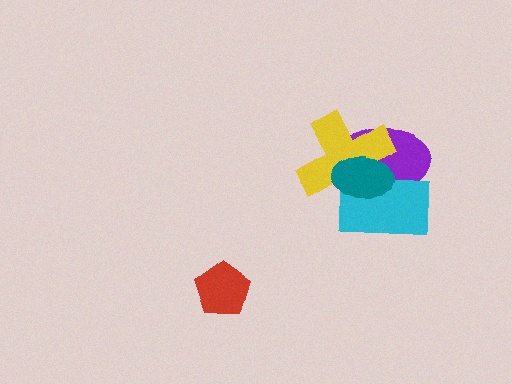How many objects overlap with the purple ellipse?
3 objects overlap with the purple ellipse.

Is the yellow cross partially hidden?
Yes, it is partially covered by another shape.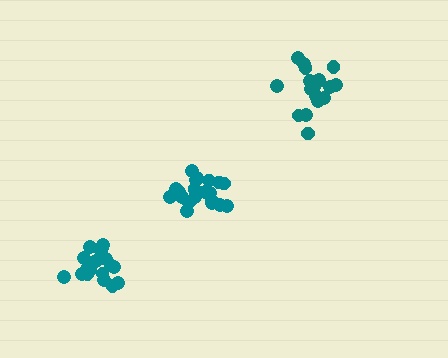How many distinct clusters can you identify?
There are 3 distinct clusters.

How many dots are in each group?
Group 1: 20 dots, Group 2: 18 dots, Group 3: 18 dots (56 total).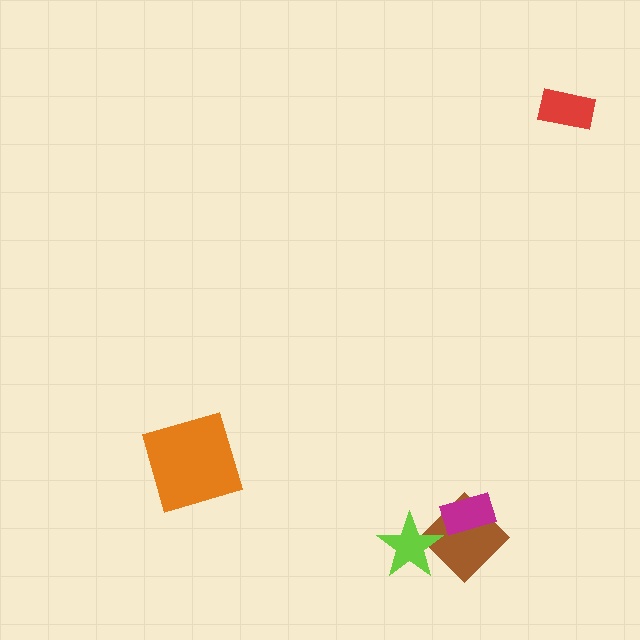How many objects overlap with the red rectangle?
0 objects overlap with the red rectangle.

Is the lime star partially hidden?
No, no other shape covers it.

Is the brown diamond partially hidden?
Yes, it is partially covered by another shape.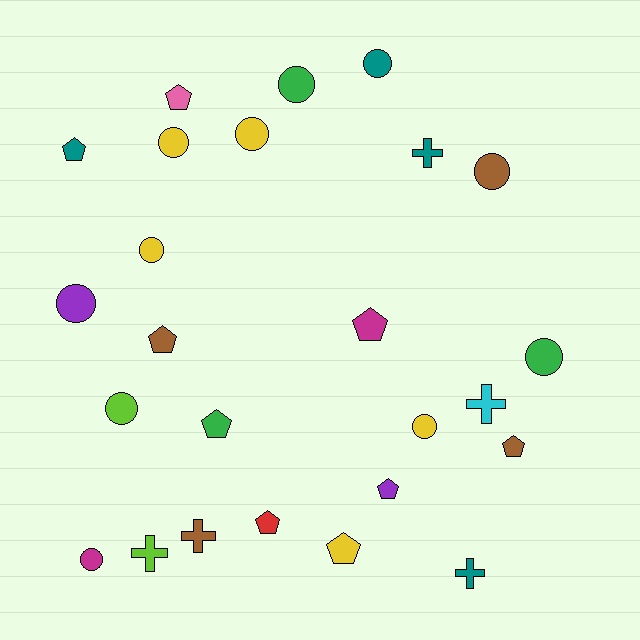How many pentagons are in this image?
There are 9 pentagons.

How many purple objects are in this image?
There are 2 purple objects.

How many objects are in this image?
There are 25 objects.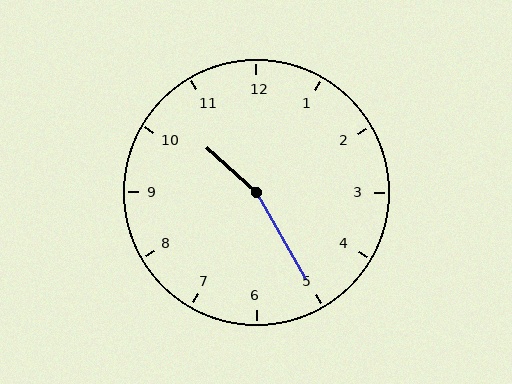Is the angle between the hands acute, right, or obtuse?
It is obtuse.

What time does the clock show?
10:25.